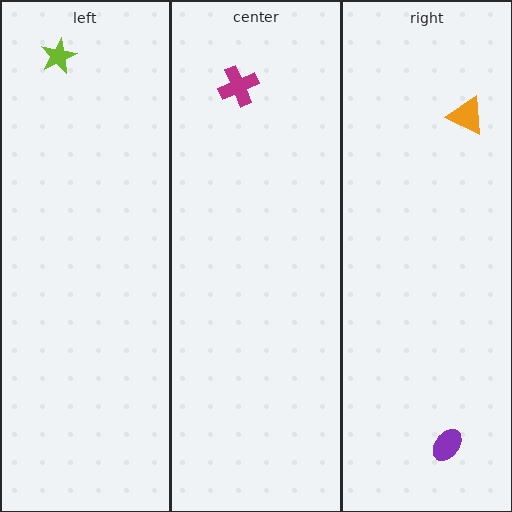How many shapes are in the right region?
2.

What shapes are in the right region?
The purple ellipse, the orange triangle.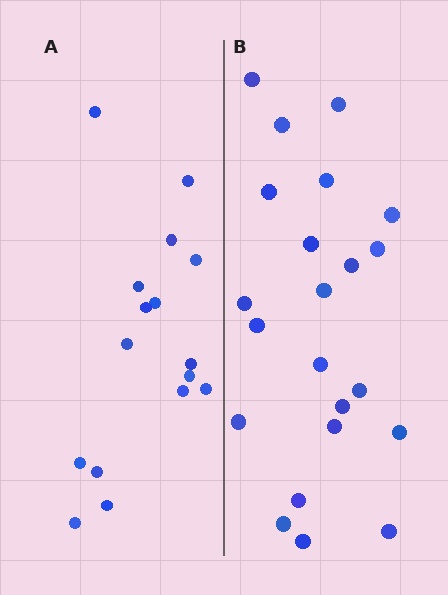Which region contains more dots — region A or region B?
Region B (the right region) has more dots.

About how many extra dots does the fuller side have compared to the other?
Region B has about 6 more dots than region A.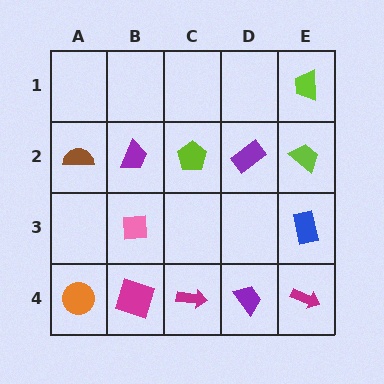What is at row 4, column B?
A magenta square.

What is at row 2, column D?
A purple rectangle.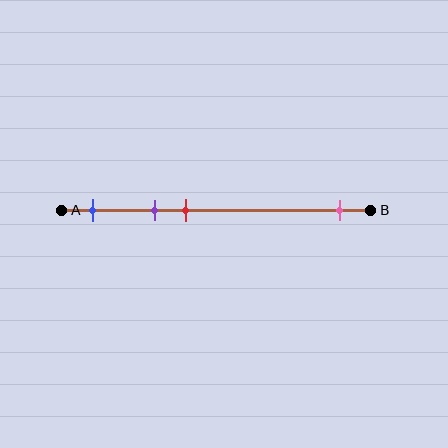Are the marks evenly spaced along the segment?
No, the marks are not evenly spaced.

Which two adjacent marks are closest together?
The purple and red marks are the closest adjacent pair.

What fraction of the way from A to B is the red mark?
The red mark is approximately 40% (0.4) of the way from A to B.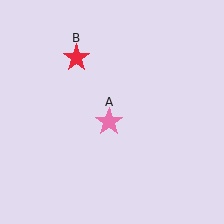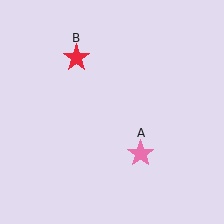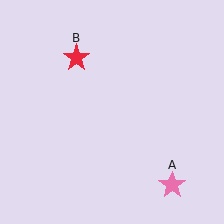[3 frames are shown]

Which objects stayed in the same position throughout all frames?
Red star (object B) remained stationary.